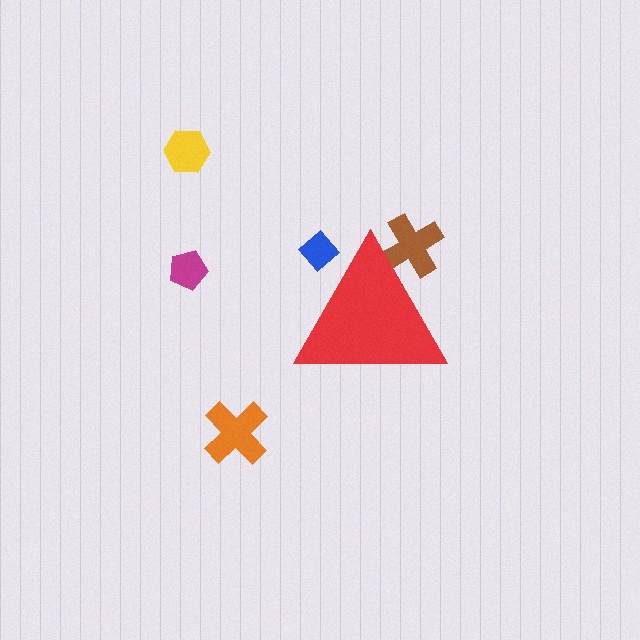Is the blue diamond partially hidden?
Yes, the blue diamond is partially hidden behind the red triangle.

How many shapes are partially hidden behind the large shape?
2 shapes are partially hidden.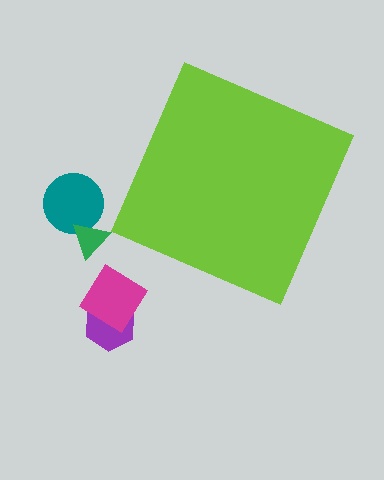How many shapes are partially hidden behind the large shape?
0 shapes are partially hidden.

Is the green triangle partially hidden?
No, the green triangle is fully visible.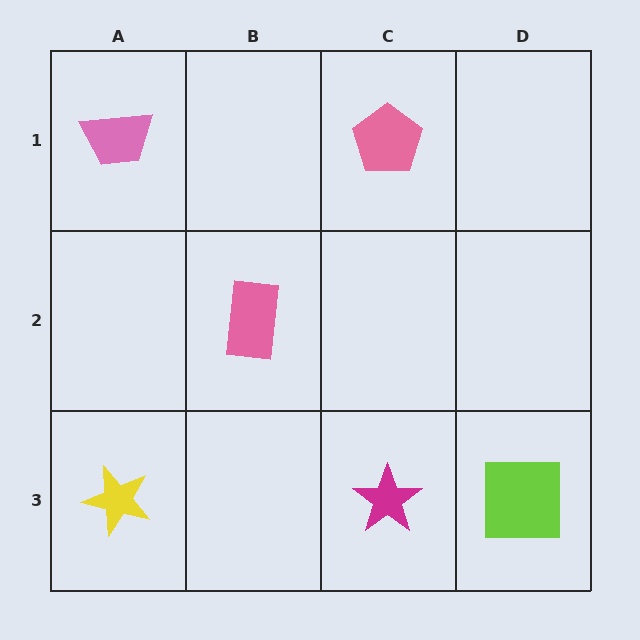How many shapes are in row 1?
2 shapes.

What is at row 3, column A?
A yellow star.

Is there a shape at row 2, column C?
No, that cell is empty.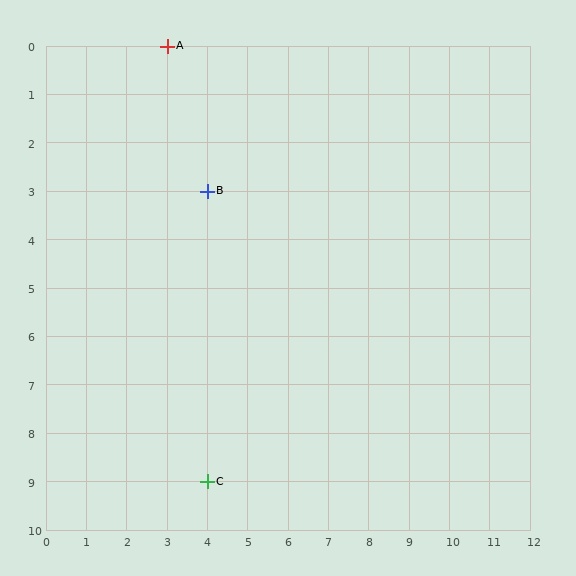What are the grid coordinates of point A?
Point A is at grid coordinates (3, 0).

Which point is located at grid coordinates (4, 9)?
Point C is at (4, 9).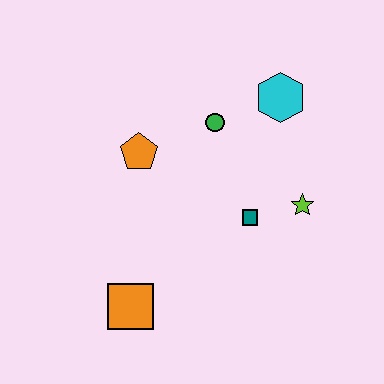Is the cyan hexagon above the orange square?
Yes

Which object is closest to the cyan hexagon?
The green circle is closest to the cyan hexagon.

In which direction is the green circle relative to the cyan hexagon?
The green circle is to the left of the cyan hexagon.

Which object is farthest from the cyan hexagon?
The orange square is farthest from the cyan hexagon.